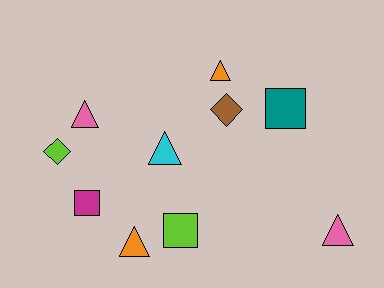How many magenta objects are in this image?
There is 1 magenta object.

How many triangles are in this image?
There are 5 triangles.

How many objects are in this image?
There are 10 objects.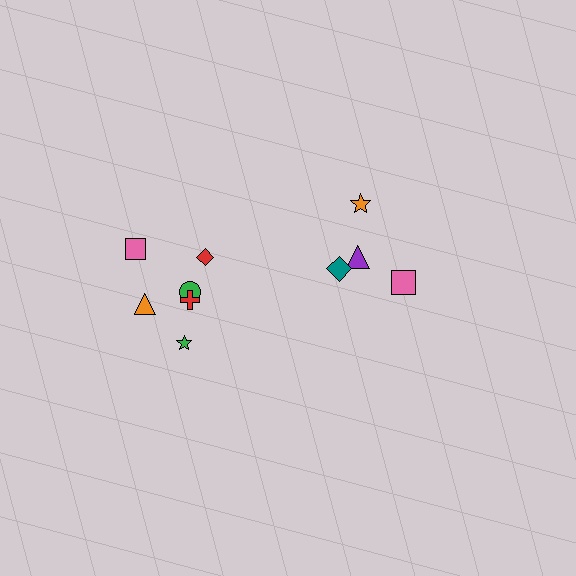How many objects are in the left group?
There are 6 objects.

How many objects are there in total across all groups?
There are 10 objects.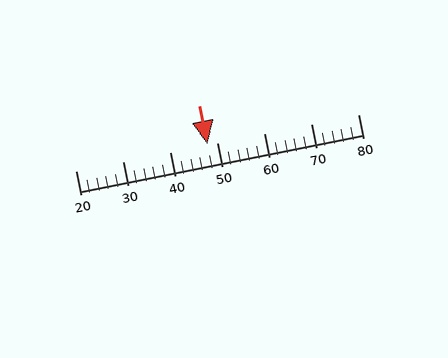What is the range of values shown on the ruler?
The ruler shows values from 20 to 80.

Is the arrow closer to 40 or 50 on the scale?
The arrow is closer to 50.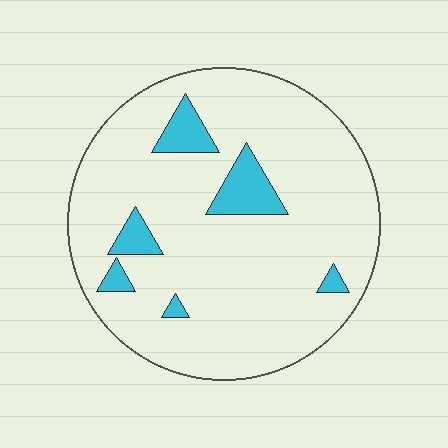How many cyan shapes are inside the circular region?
6.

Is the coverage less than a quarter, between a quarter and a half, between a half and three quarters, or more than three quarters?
Less than a quarter.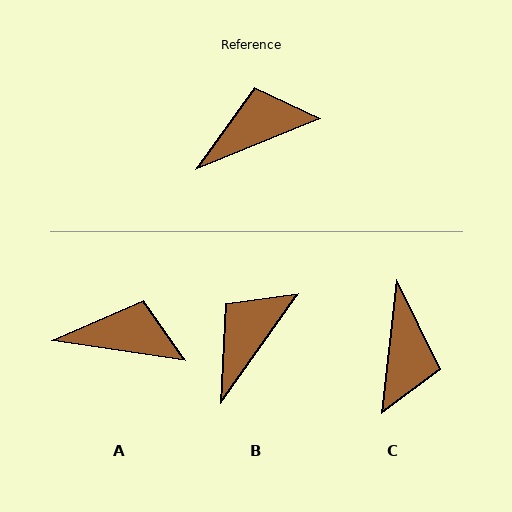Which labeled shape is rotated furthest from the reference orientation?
C, about 118 degrees away.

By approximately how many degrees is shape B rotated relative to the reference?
Approximately 33 degrees counter-clockwise.